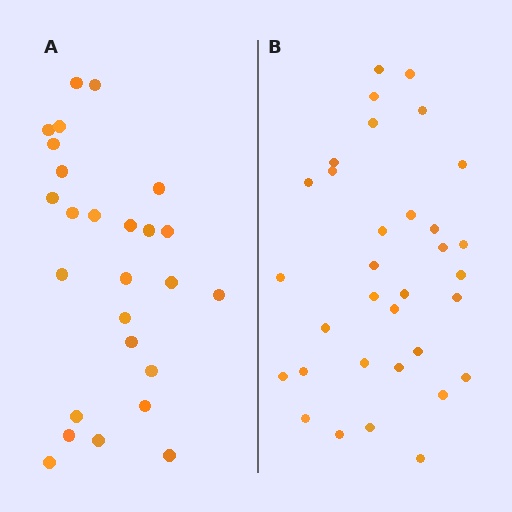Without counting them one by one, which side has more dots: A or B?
Region B (the right region) has more dots.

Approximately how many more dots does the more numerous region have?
Region B has roughly 8 or so more dots than region A.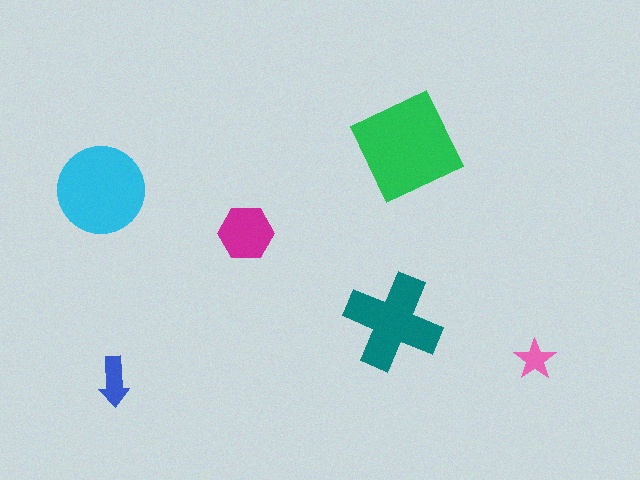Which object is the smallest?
The pink star.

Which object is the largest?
The green diamond.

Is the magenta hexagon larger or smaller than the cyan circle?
Smaller.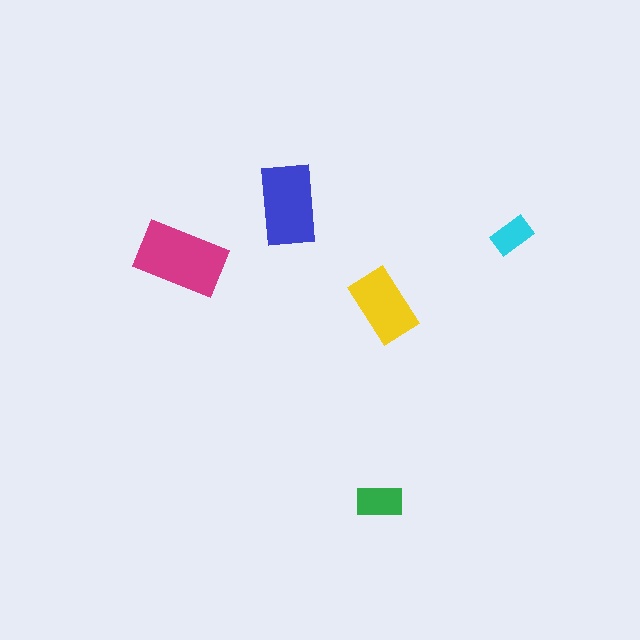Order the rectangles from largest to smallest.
the magenta one, the blue one, the yellow one, the green one, the cyan one.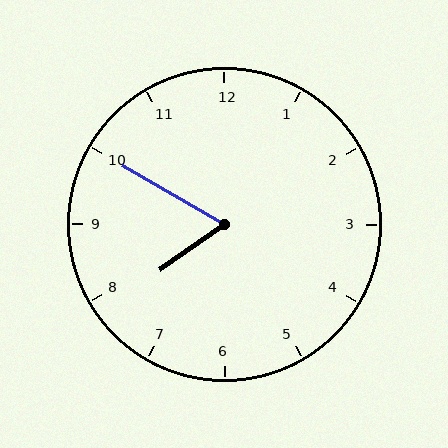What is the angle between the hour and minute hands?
Approximately 65 degrees.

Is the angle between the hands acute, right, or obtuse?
It is acute.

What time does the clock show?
7:50.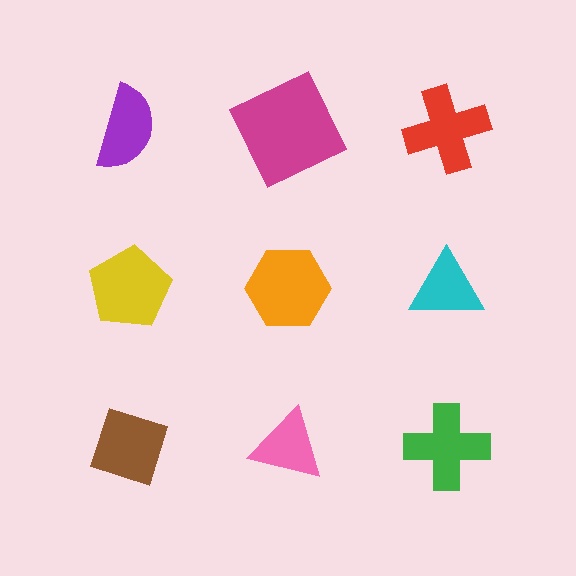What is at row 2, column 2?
An orange hexagon.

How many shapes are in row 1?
3 shapes.